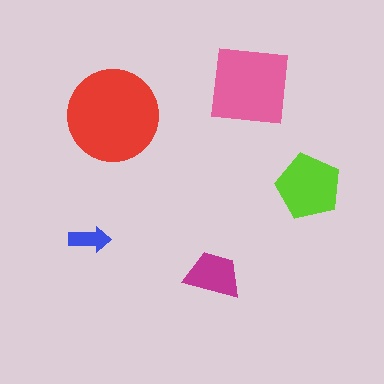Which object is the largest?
The red circle.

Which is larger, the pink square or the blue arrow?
The pink square.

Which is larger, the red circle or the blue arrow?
The red circle.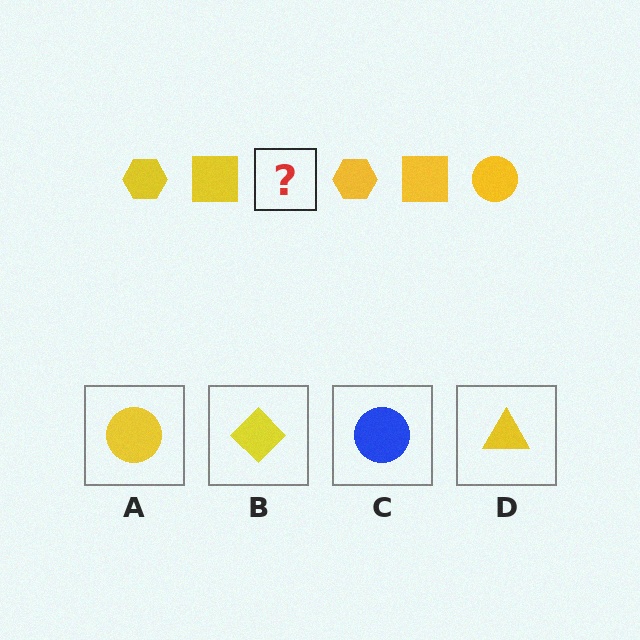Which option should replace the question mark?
Option A.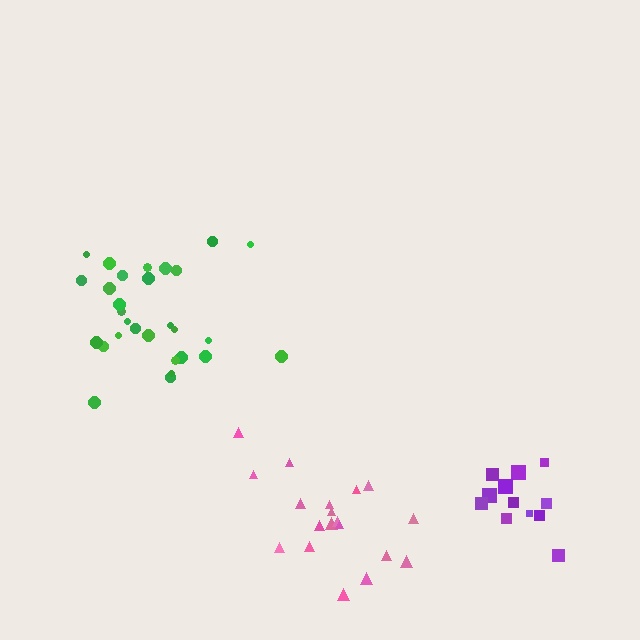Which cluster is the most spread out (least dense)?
Pink.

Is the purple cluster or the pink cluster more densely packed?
Purple.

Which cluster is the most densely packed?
Purple.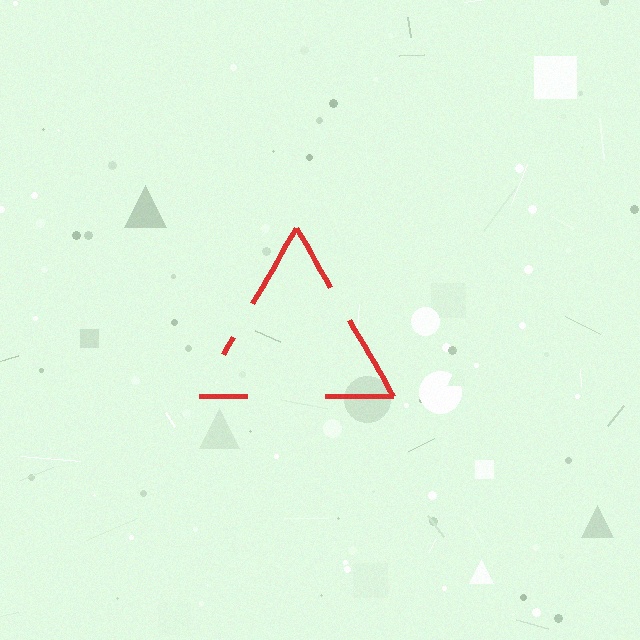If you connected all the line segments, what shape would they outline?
They would outline a triangle.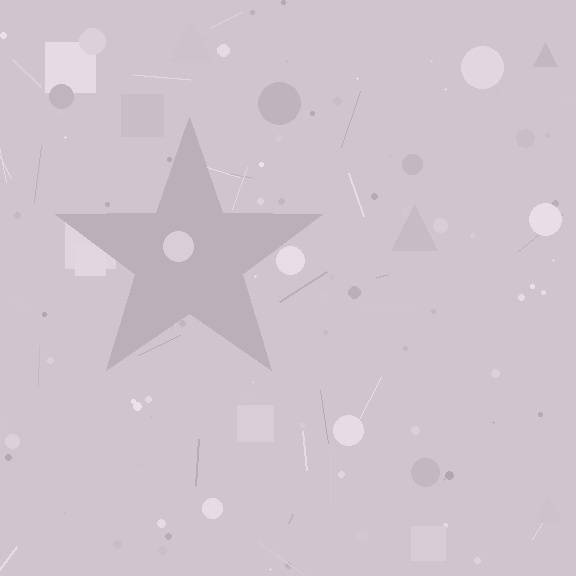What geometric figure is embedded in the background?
A star is embedded in the background.